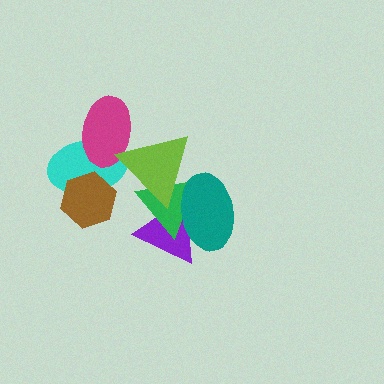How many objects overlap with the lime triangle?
5 objects overlap with the lime triangle.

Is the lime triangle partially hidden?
Yes, it is partially covered by another shape.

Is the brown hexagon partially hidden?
No, no other shape covers it.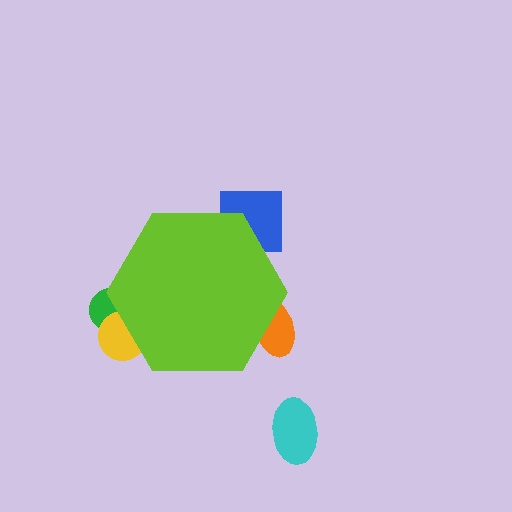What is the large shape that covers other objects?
A lime hexagon.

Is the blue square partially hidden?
Yes, the blue square is partially hidden behind the lime hexagon.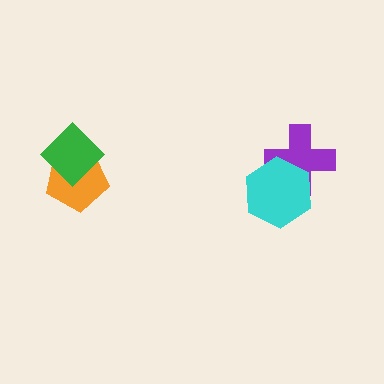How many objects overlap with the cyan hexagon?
1 object overlaps with the cyan hexagon.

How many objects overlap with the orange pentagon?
1 object overlaps with the orange pentagon.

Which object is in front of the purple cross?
The cyan hexagon is in front of the purple cross.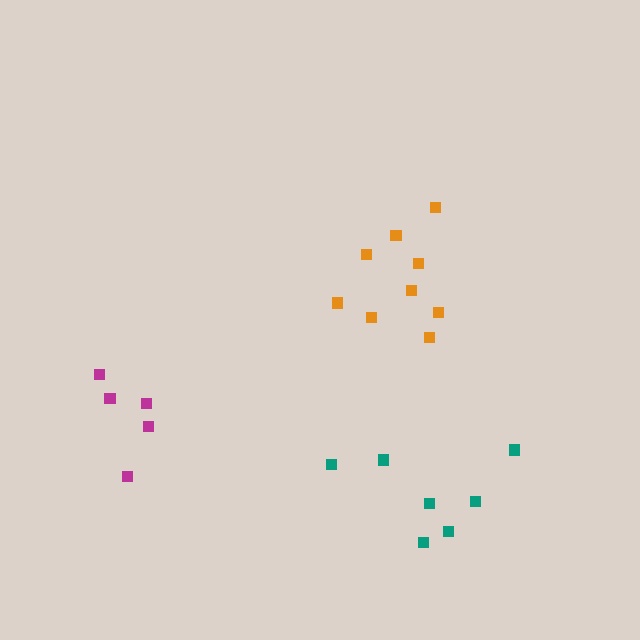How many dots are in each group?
Group 1: 5 dots, Group 2: 9 dots, Group 3: 7 dots (21 total).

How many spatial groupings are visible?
There are 3 spatial groupings.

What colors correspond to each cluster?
The clusters are colored: magenta, orange, teal.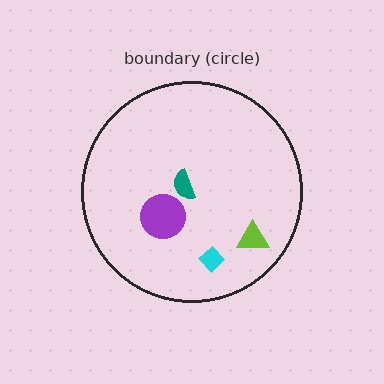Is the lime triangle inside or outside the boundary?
Inside.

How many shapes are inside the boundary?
4 inside, 0 outside.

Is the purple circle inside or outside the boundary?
Inside.